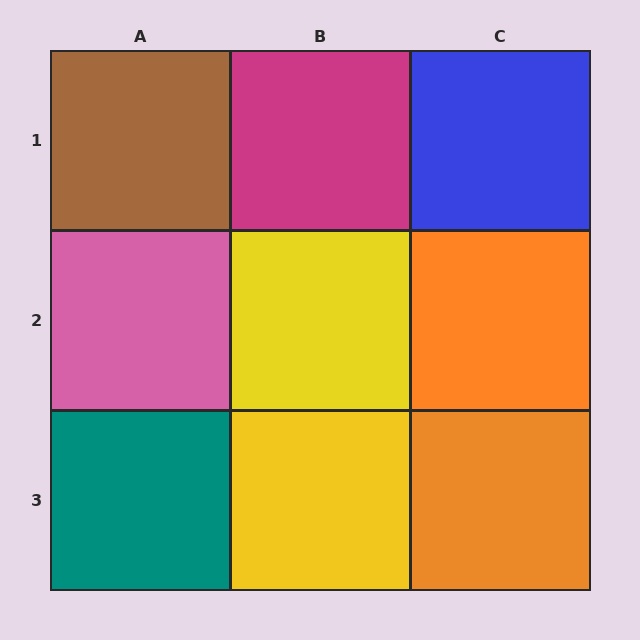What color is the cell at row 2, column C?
Orange.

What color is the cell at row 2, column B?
Yellow.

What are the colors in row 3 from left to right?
Teal, yellow, orange.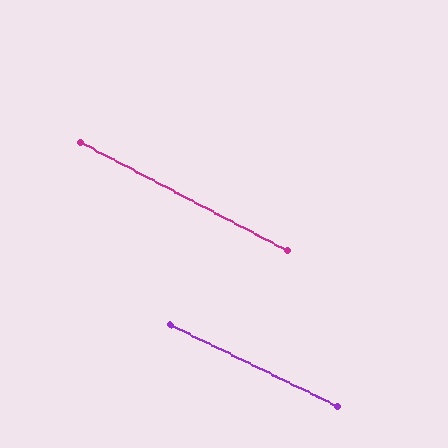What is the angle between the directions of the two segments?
Approximately 2 degrees.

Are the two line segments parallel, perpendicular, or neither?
Parallel — their directions differ by only 1.7°.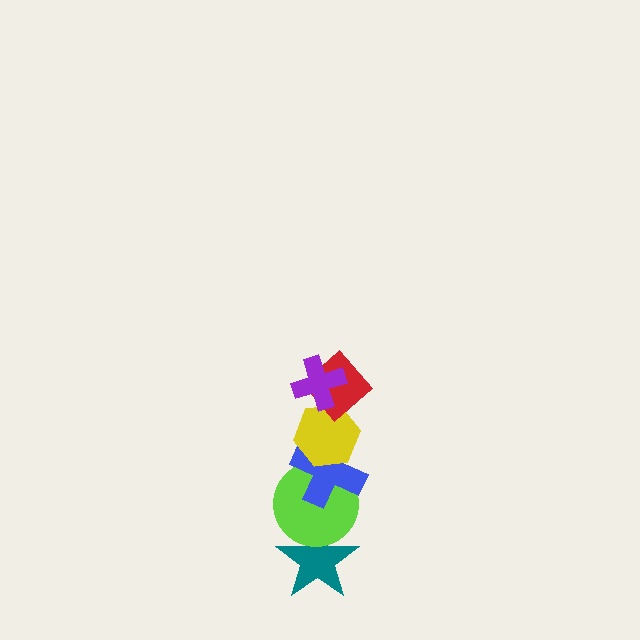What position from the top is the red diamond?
The red diamond is 2nd from the top.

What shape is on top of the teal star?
The lime circle is on top of the teal star.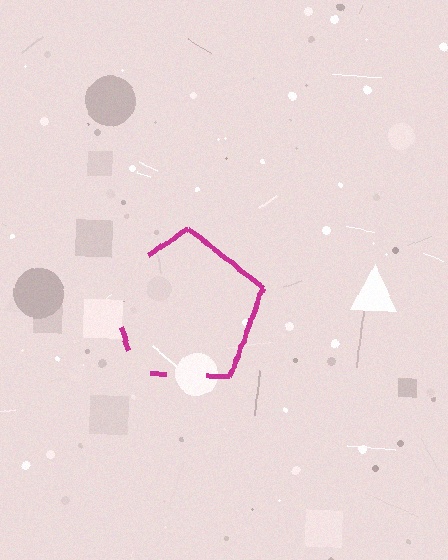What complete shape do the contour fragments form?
The contour fragments form a pentagon.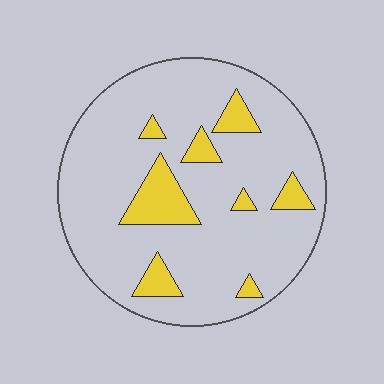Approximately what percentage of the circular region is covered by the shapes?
Approximately 15%.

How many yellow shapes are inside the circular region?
8.